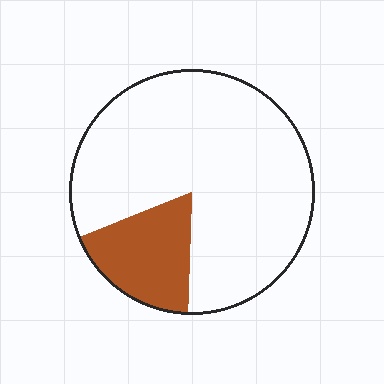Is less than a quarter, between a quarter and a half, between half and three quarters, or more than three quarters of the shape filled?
Less than a quarter.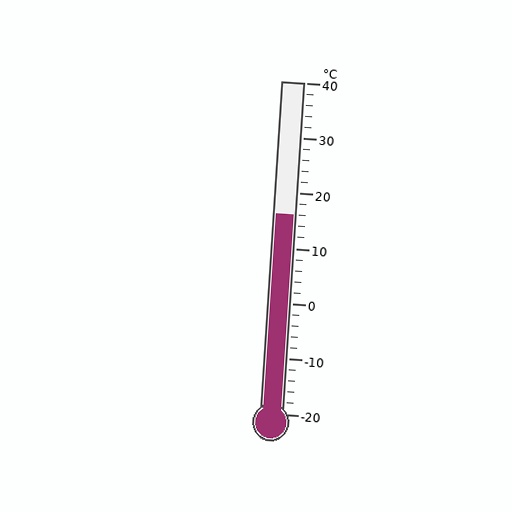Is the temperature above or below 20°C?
The temperature is below 20°C.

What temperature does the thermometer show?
The thermometer shows approximately 16°C.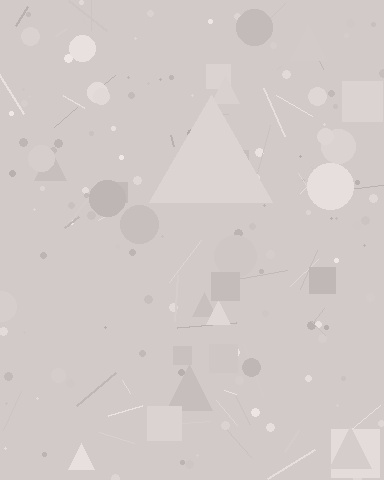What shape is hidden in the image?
A triangle is hidden in the image.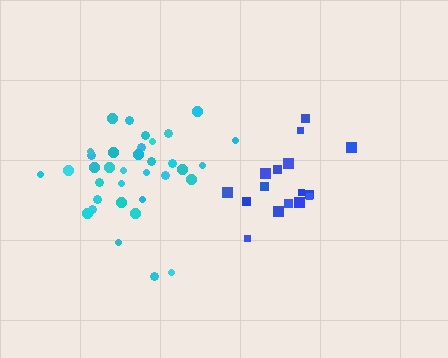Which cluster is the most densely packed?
Cyan.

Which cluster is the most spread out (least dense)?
Blue.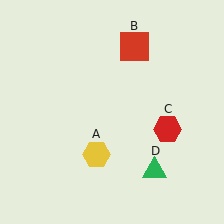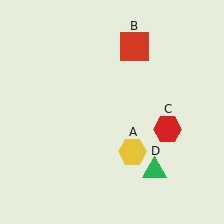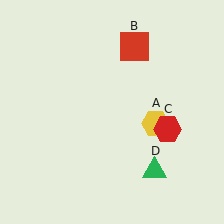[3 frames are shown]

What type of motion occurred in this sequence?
The yellow hexagon (object A) rotated counterclockwise around the center of the scene.